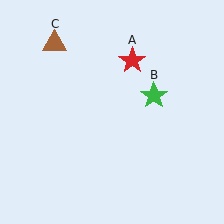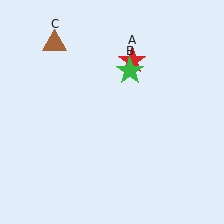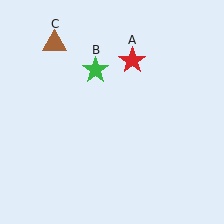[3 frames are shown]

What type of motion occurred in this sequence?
The green star (object B) rotated counterclockwise around the center of the scene.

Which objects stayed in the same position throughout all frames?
Red star (object A) and brown triangle (object C) remained stationary.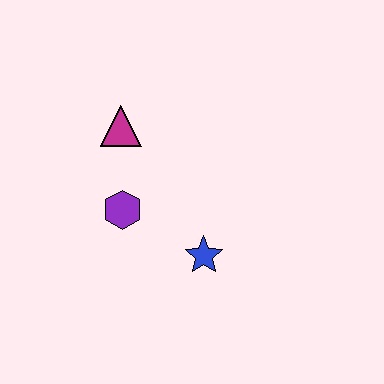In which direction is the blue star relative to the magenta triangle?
The blue star is below the magenta triangle.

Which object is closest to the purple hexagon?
The magenta triangle is closest to the purple hexagon.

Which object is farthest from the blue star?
The magenta triangle is farthest from the blue star.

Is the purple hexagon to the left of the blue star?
Yes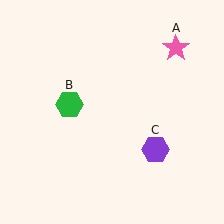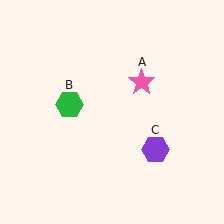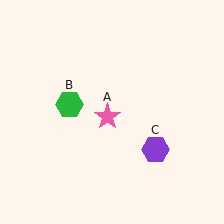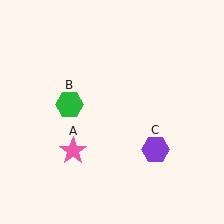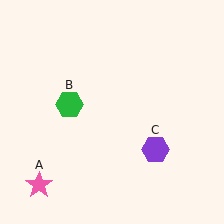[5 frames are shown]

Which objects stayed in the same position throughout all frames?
Green hexagon (object B) and purple hexagon (object C) remained stationary.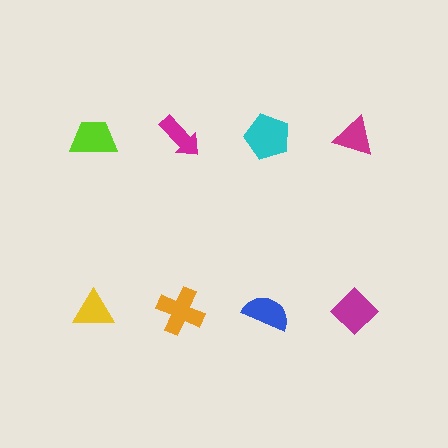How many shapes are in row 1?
4 shapes.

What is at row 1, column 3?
A cyan pentagon.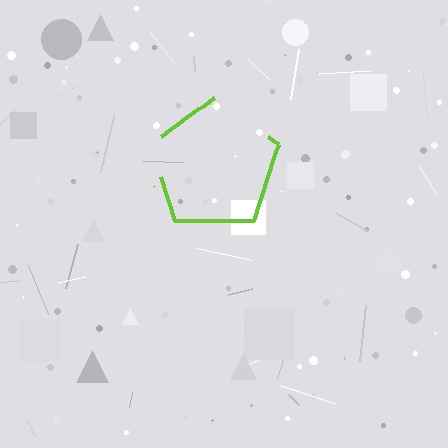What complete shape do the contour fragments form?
The contour fragments form a pentagon.